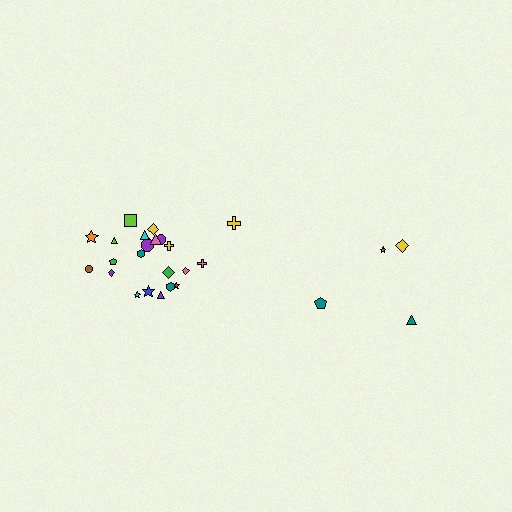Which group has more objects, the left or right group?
The left group.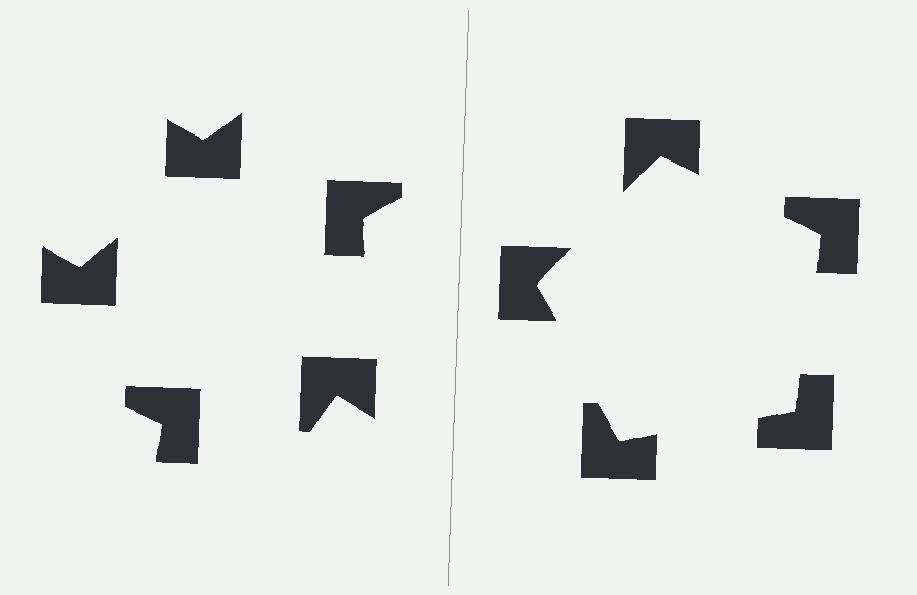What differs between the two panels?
The notched squares are positioned identically on both sides; only the wedge orientations differ. On the right they align to a pentagon; on the left they are misaligned.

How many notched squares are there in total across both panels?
10 — 5 on each side.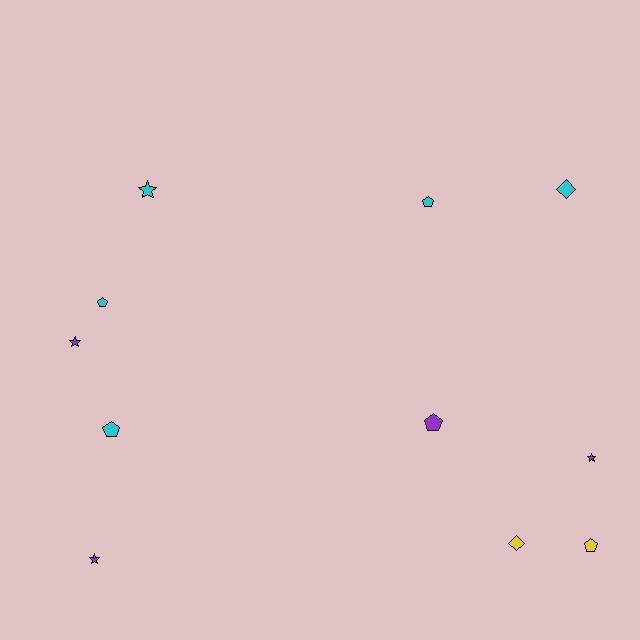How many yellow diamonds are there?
There is 1 yellow diamond.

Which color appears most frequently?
Cyan, with 5 objects.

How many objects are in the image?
There are 11 objects.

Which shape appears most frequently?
Pentagon, with 5 objects.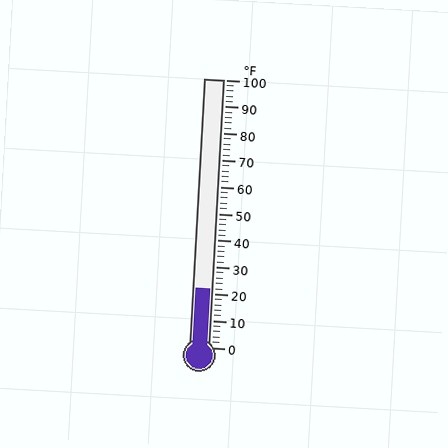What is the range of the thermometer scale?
The thermometer scale ranges from 0°F to 100°F.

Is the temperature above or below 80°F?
The temperature is below 80°F.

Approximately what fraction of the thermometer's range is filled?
The thermometer is filled to approximately 20% of its range.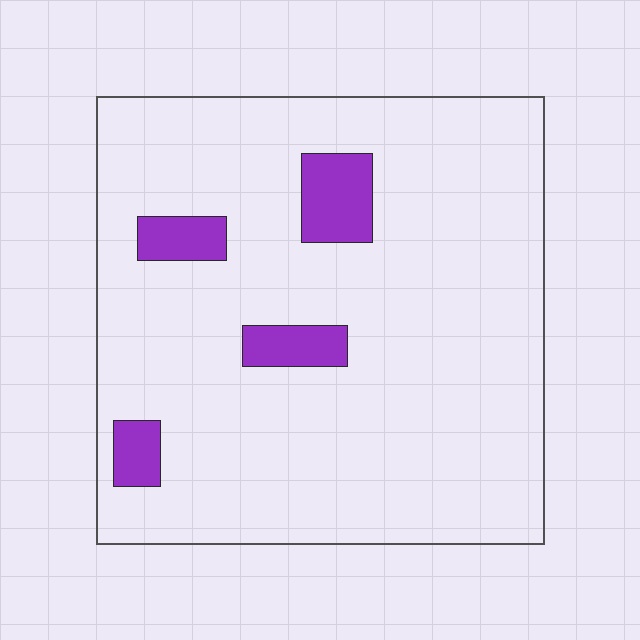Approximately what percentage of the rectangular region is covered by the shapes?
Approximately 10%.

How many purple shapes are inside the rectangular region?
4.